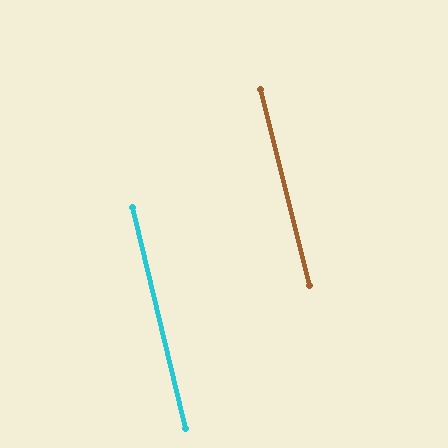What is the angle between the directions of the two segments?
Approximately 1 degree.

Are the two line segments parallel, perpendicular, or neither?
Parallel — their directions differ by only 0.5°.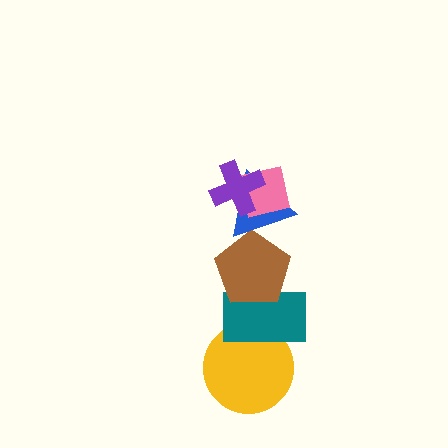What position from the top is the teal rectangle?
The teal rectangle is 5th from the top.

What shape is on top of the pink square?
The purple cross is on top of the pink square.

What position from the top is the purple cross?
The purple cross is 1st from the top.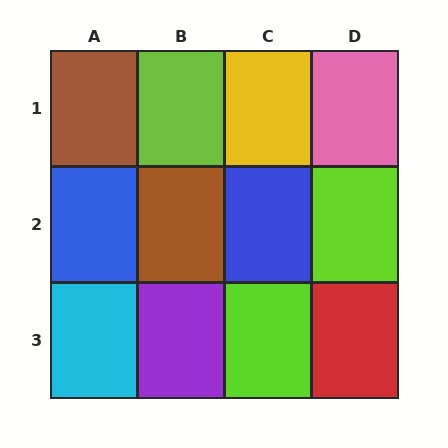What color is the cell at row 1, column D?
Pink.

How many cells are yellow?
1 cell is yellow.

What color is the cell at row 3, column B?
Purple.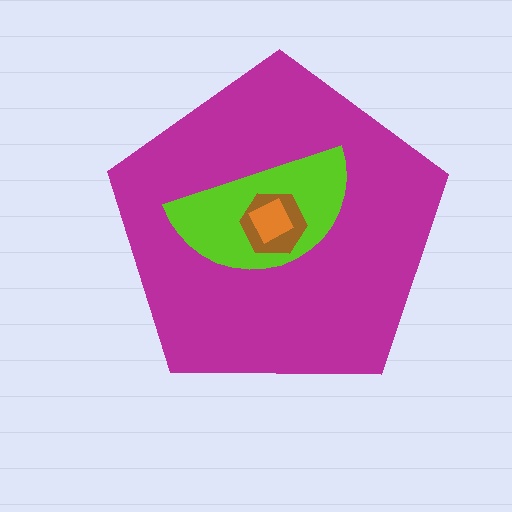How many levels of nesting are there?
4.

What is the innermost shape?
The orange diamond.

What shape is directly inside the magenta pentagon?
The lime semicircle.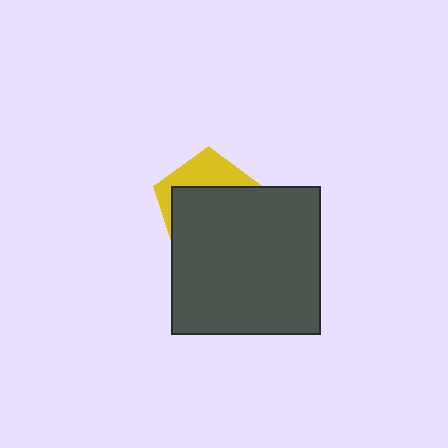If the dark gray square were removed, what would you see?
You would see the complete yellow pentagon.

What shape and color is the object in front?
The object in front is a dark gray square.